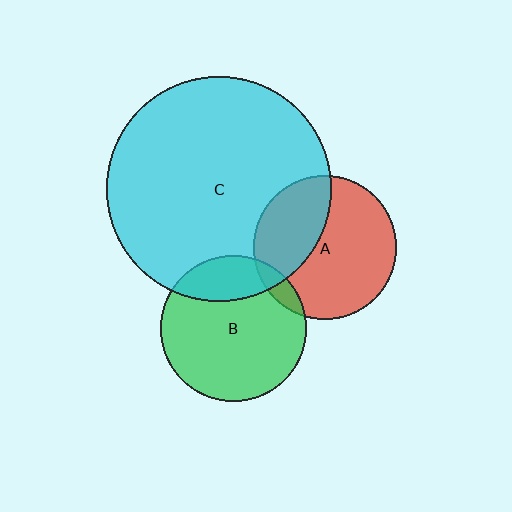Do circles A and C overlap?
Yes.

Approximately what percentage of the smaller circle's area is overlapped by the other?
Approximately 35%.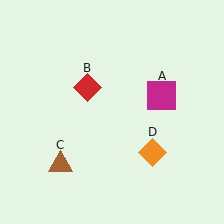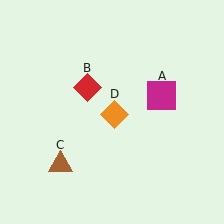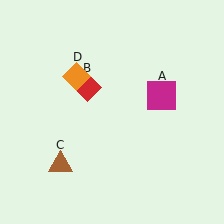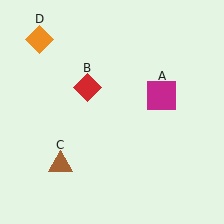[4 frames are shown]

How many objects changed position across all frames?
1 object changed position: orange diamond (object D).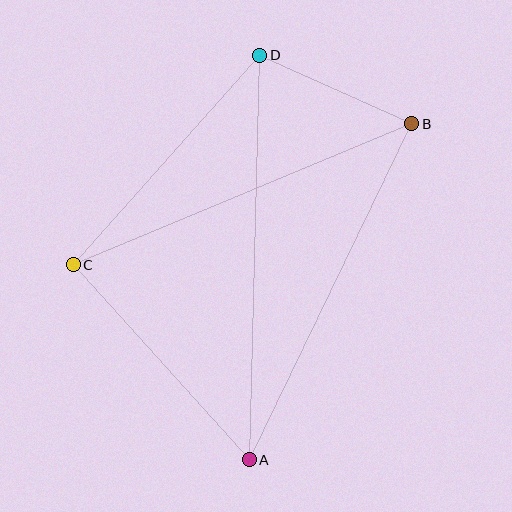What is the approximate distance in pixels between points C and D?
The distance between C and D is approximately 280 pixels.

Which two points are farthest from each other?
Points A and D are farthest from each other.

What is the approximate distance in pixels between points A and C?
The distance between A and C is approximately 263 pixels.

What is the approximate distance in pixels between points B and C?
The distance between B and C is approximately 367 pixels.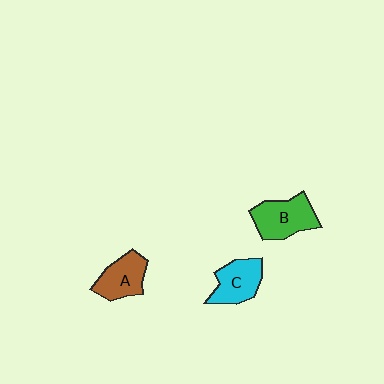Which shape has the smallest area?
Shape A (brown).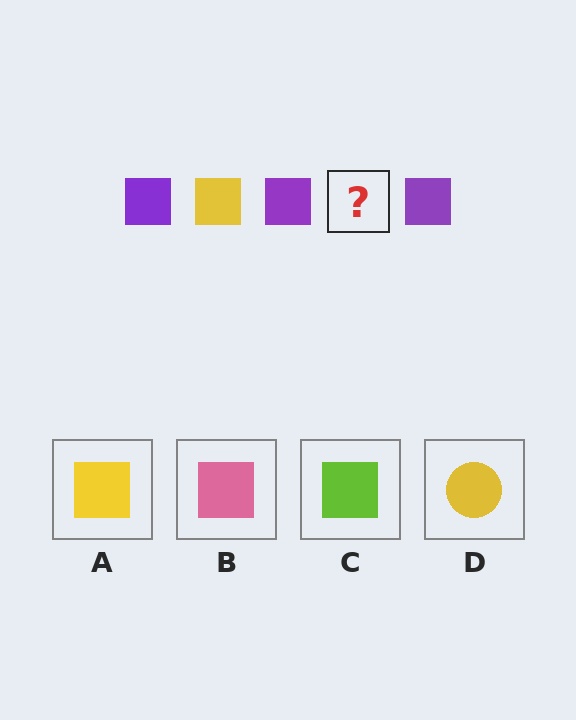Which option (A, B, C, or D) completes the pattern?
A.